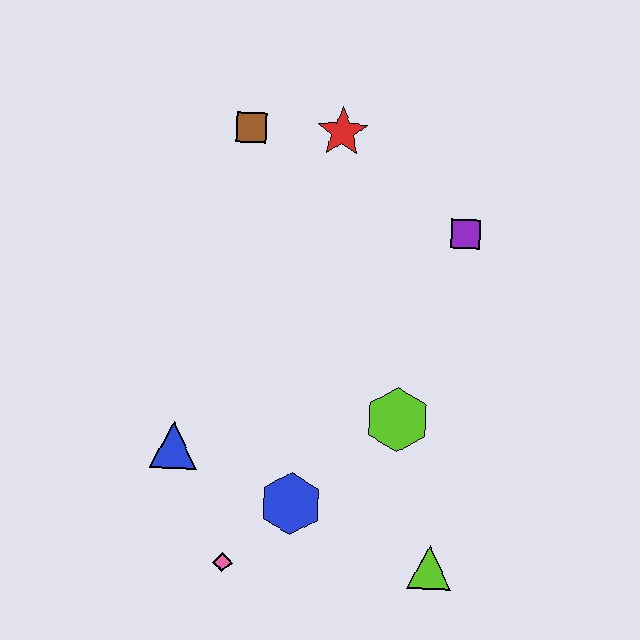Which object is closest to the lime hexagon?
The blue hexagon is closest to the lime hexagon.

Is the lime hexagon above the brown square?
No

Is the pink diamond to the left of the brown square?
Yes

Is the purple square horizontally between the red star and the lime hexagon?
No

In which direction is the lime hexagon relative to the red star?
The lime hexagon is below the red star.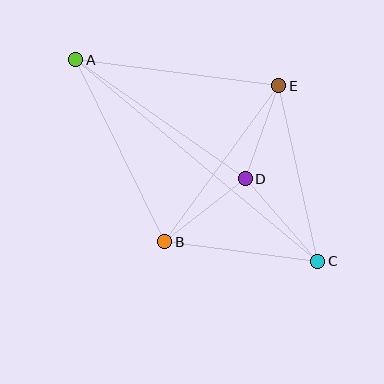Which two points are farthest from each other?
Points A and C are farthest from each other.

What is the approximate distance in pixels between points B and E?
The distance between B and E is approximately 193 pixels.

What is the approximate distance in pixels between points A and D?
The distance between A and D is approximately 207 pixels.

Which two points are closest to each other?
Points D and E are closest to each other.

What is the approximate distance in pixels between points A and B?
The distance between A and B is approximately 203 pixels.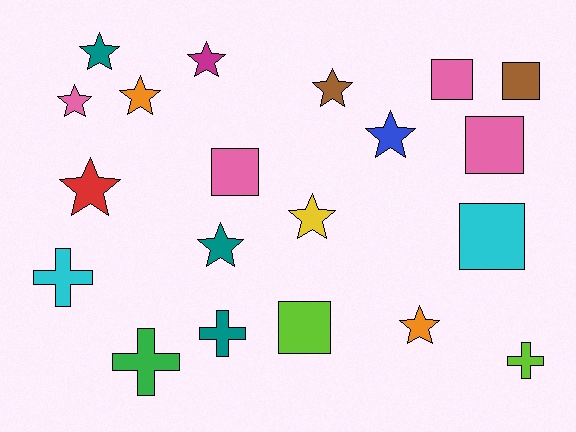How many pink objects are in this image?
There are 4 pink objects.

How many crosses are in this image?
There are 4 crosses.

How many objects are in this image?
There are 20 objects.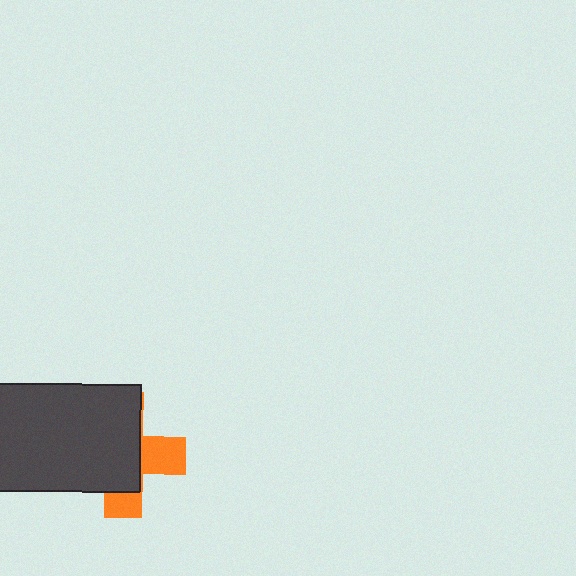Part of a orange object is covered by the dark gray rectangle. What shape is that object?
It is a cross.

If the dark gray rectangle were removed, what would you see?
You would see the complete orange cross.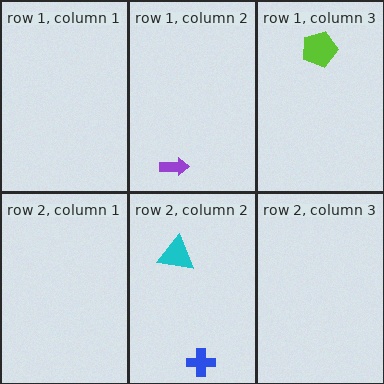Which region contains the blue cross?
The row 2, column 2 region.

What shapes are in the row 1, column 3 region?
The lime pentagon.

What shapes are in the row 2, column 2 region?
The blue cross, the cyan triangle.